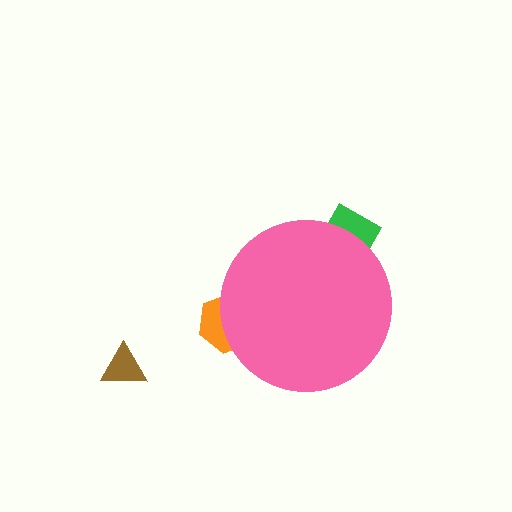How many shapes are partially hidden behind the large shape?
2 shapes are partially hidden.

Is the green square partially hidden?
Yes, the green square is partially hidden behind the pink circle.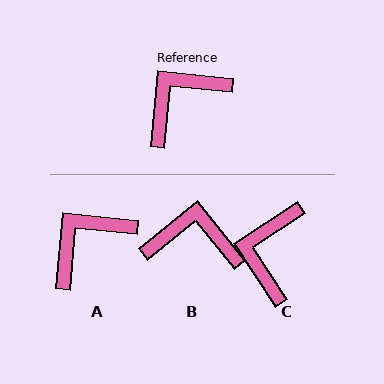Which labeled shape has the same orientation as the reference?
A.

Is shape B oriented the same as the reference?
No, it is off by about 46 degrees.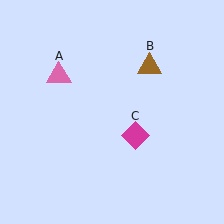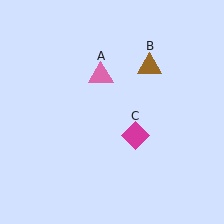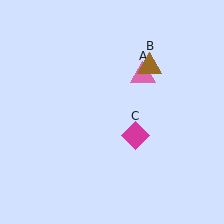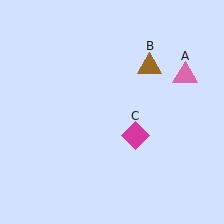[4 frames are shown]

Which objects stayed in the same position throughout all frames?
Brown triangle (object B) and magenta diamond (object C) remained stationary.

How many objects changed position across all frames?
1 object changed position: pink triangle (object A).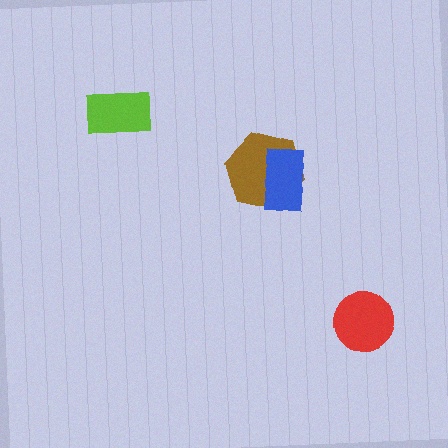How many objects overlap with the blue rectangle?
1 object overlaps with the blue rectangle.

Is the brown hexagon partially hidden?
Yes, it is partially covered by another shape.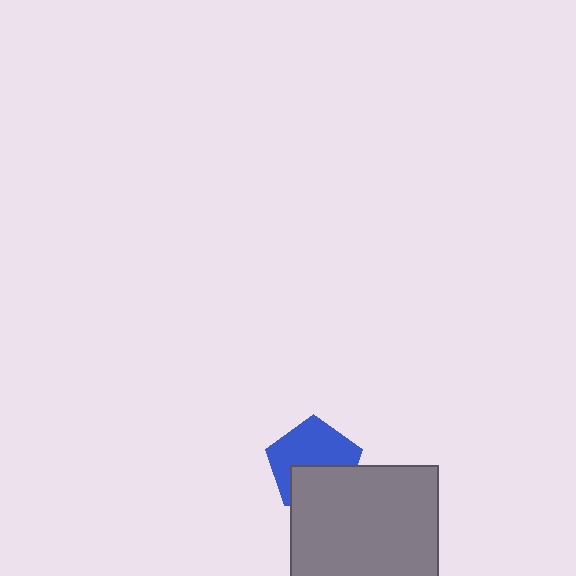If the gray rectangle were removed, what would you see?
You would see the complete blue pentagon.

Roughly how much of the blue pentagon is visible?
About half of it is visible (roughly 60%).